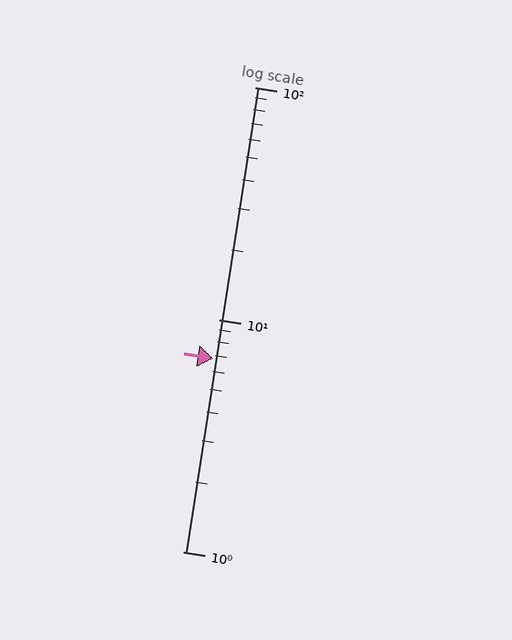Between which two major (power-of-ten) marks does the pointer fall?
The pointer is between 1 and 10.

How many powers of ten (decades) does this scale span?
The scale spans 2 decades, from 1 to 100.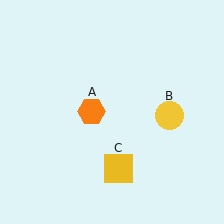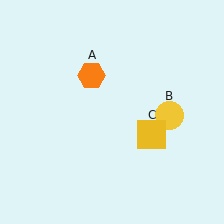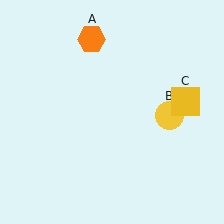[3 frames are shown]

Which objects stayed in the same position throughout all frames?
Yellow circle (object B) remained stationary.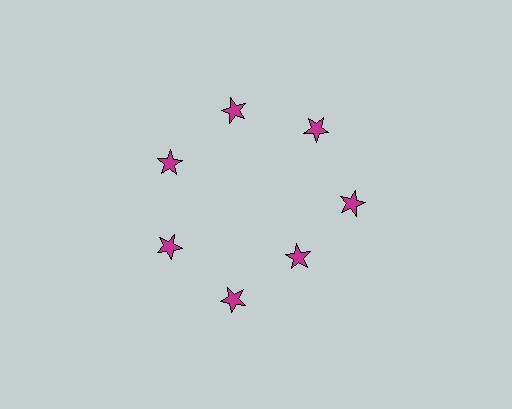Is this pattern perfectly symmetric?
No. The 7 magenta stars are arranged in a ring, but one element near the 5 o'clock position is pulled inward toward the center, breaking the 7-fold rotational symmetry.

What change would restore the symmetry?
The symmetry would be restored by moving it outward, back onto the ring so that all 7 stars sit at equal angles and equal distance from the center.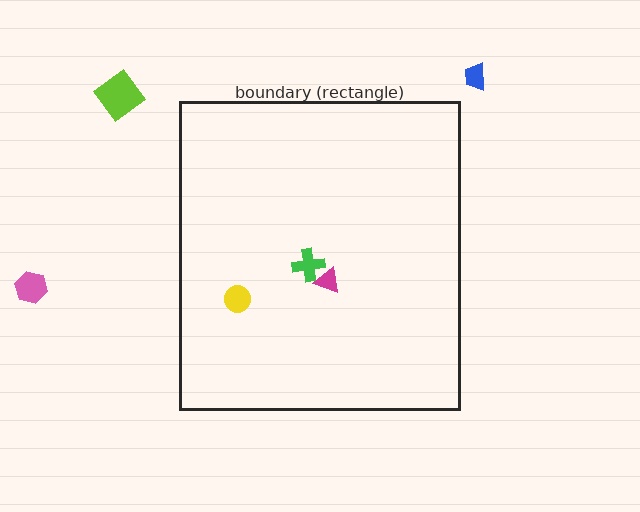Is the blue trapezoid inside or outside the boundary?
Outside.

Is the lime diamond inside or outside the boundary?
Outside.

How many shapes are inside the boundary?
3 inside, 3 outside.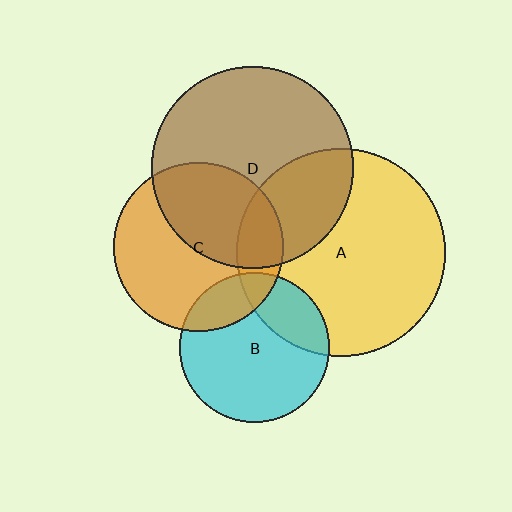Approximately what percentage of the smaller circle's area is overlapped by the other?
Approximately 25%.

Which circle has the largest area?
Circle A (yellow).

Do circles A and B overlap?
Yes.